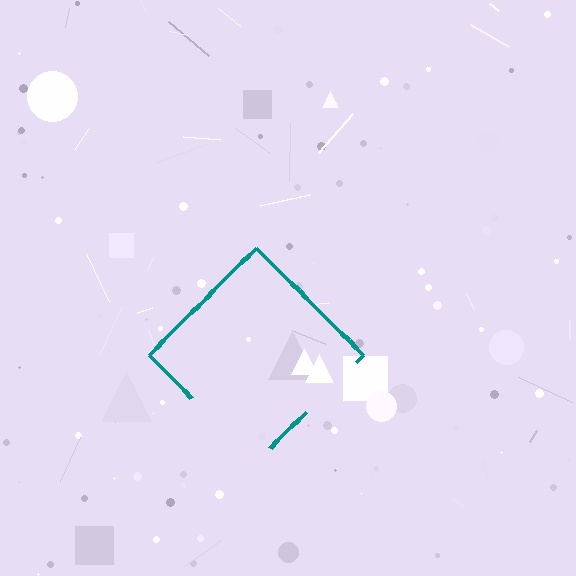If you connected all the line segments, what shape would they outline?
They would outline a diamond.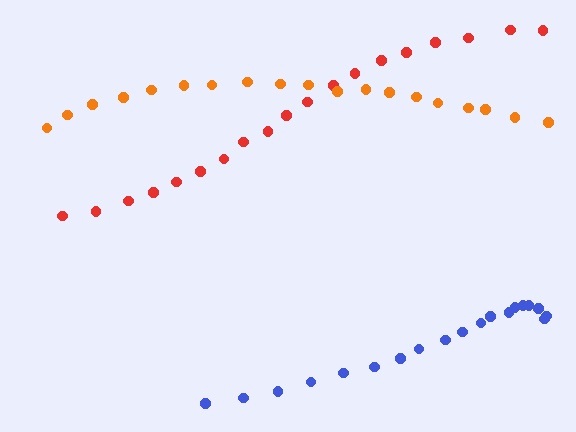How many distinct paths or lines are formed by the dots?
There are 3 distinct paths.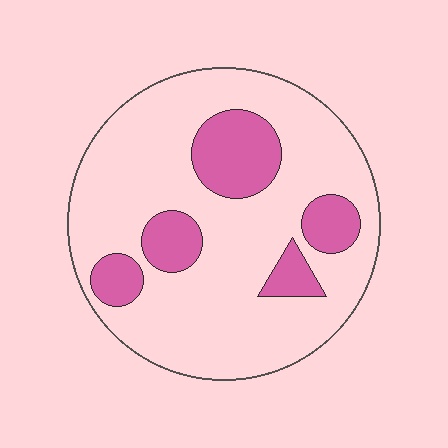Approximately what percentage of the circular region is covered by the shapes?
Approximately 20%.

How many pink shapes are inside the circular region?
5.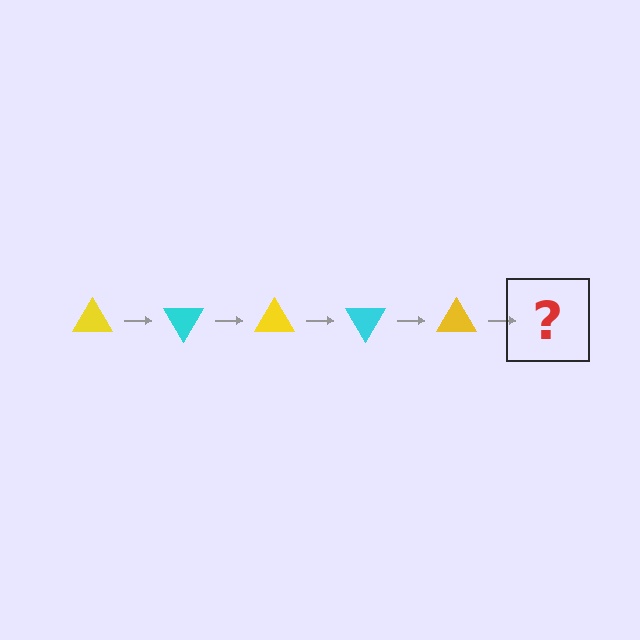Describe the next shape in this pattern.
It should be a cyan triangle, rotated 300 degrees from the start.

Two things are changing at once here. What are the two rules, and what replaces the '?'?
The two rules are that it rotates 60 degrees each step and the color cycles through yellow and cyan. The '?' should be a cyan triangle, rotated 300 degrees from the start.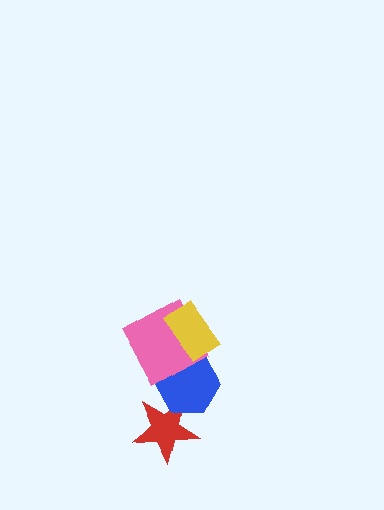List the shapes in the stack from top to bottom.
From top to bottom: the yellow rectangle, the pink square, the blue hexagon, the red star.